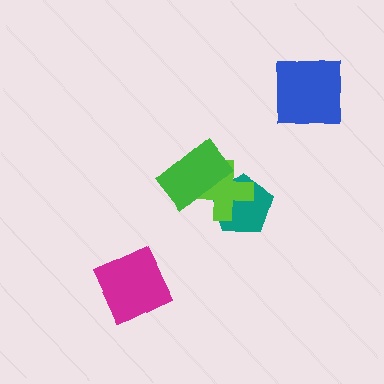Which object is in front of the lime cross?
The green rectangle is in front of the lime cross.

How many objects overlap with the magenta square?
0 objects overlap with the magenta square.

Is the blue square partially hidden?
No, no other shape covers it.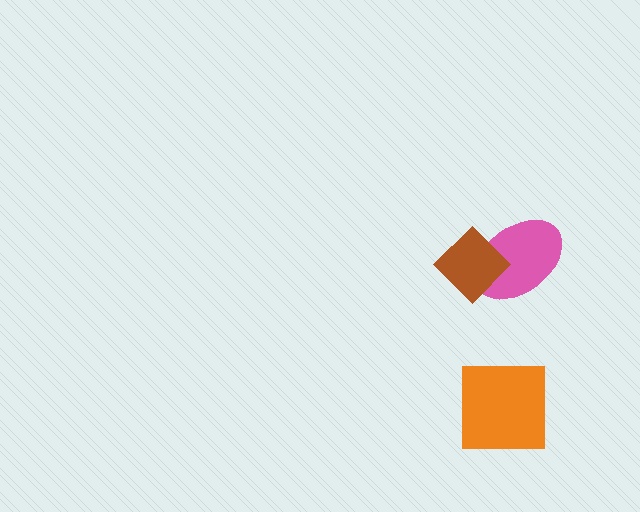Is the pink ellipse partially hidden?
Yes, it is partially covered by another shape.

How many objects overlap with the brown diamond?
1 object overlaps with the brown diamond.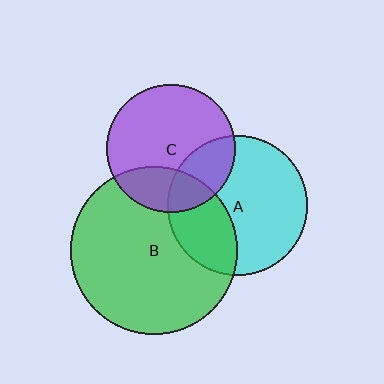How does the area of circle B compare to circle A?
Approximately 1.4 times.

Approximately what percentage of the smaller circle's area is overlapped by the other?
Approximately 30%.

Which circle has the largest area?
Circle B (green).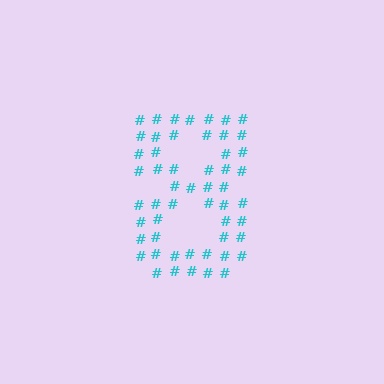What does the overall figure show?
The overall figure shows the digit 8.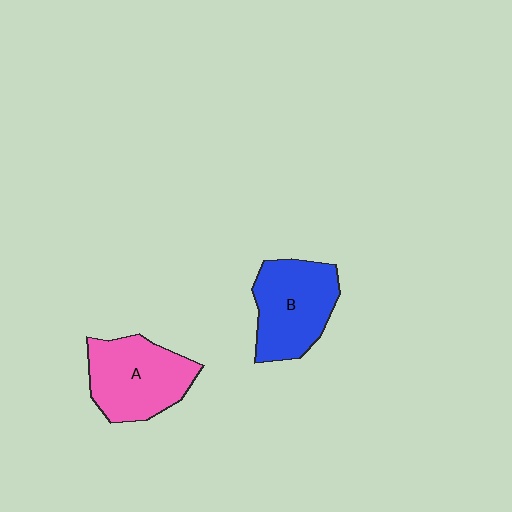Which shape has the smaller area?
Shape B (blue).